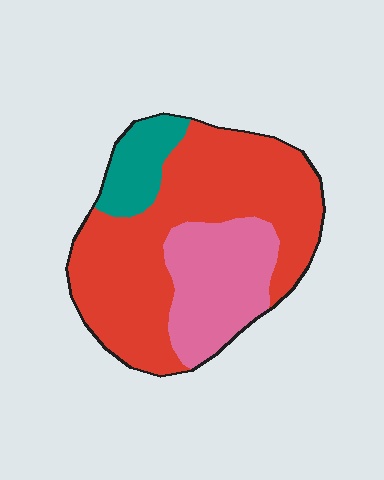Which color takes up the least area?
Teal, at roughly 10%.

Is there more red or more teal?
Red.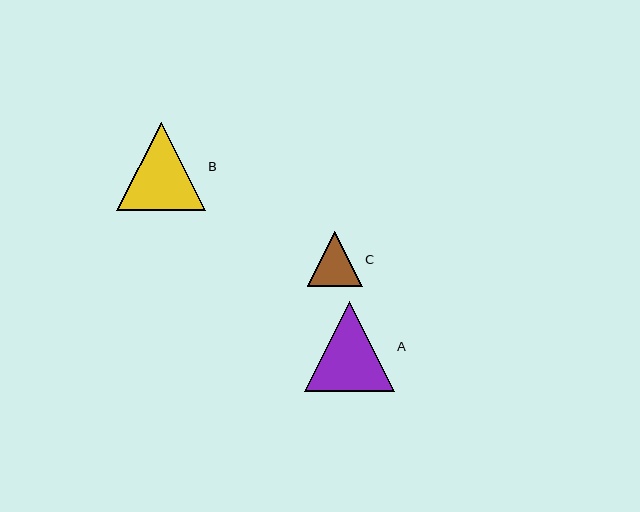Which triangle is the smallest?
Triangle C is the smallest with a size of approximately 55 pixels.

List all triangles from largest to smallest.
From largest to smallest: A, B, C.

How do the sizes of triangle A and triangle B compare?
Triangle A and triangle B are approximately the same size.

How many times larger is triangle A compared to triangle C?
Triangle A is approximately 1.6 times the size of triangle C.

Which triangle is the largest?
Triangle A is the largest with a size of approximately 90 pixels.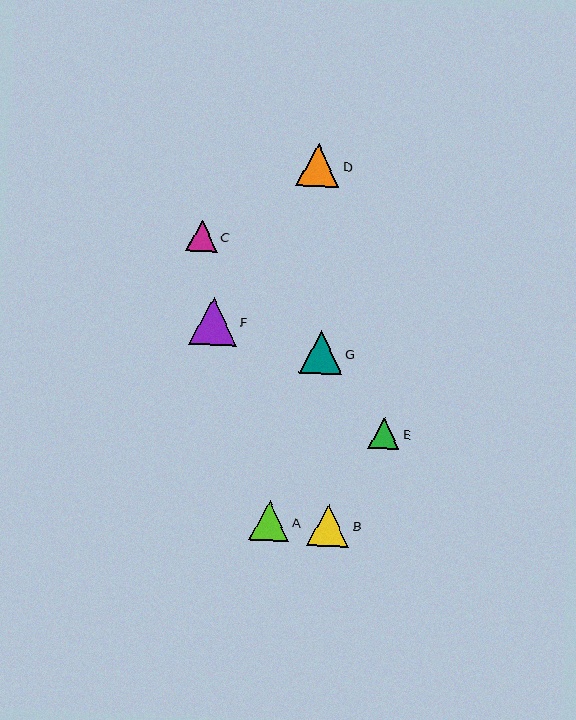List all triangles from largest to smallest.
From largest to smallest: F, D, B, G, A, C, E.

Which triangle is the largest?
Triangle F is the largest with a size of approximately 48 pixels.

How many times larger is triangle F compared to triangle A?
Triangle F is approximately 1.2 times the size of triangle A.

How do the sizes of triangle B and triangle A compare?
Triangle B and triangle A are approximately the same size.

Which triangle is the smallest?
Triangle E is the smallest with a size of approximately 31 pixels.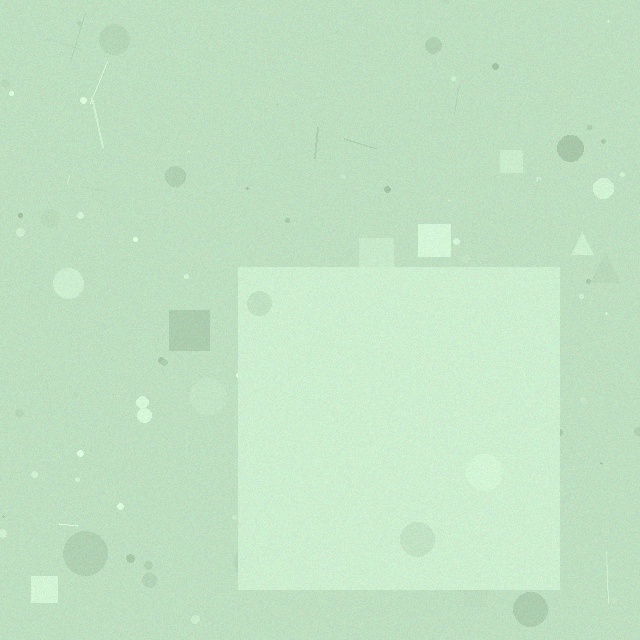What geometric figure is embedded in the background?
A square is embedded in the background.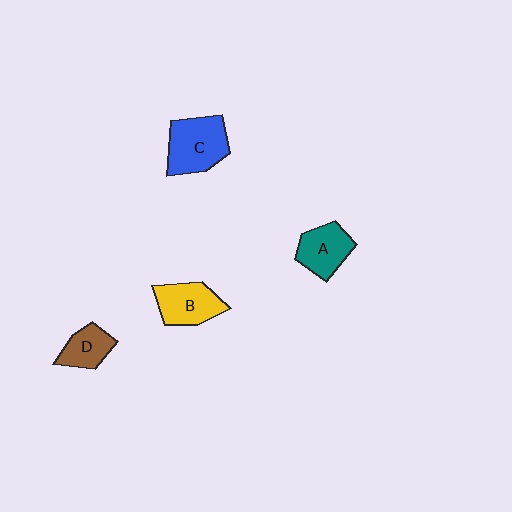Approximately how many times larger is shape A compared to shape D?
Approximately 1.2 times.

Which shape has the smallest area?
Shape D (brown).